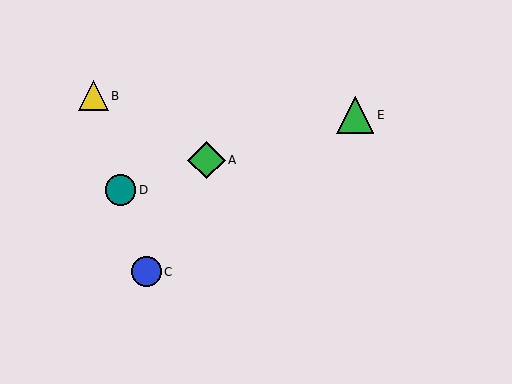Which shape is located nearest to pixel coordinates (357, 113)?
The green triangle (labeled E) at (355, 115) is nearest to that location.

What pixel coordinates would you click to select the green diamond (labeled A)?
Click at (206, 160) to select the green diamond A.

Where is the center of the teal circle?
The center of the teal circle is at (121, 190).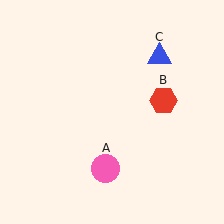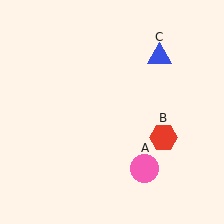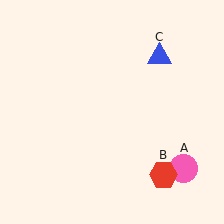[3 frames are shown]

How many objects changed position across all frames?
2 objects changed position: pink circle (object A), red hexagon (object B).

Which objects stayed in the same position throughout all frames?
Blue triangle (object C) remained stationary.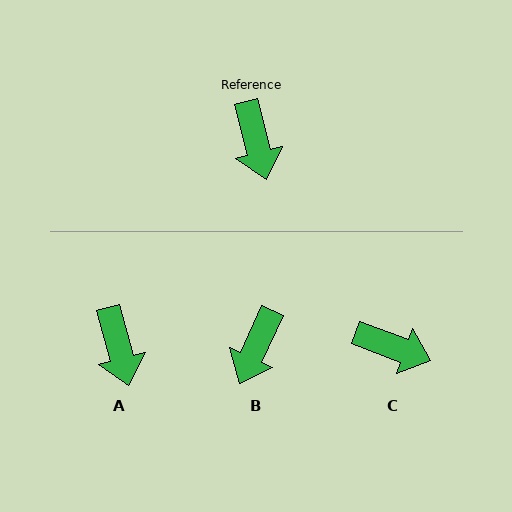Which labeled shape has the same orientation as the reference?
A.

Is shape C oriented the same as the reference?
No, it is off by about 55 degrees.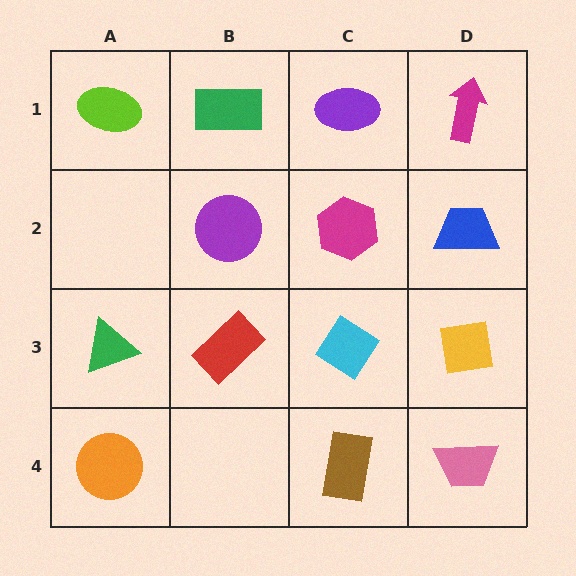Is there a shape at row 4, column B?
No, that cell is empty.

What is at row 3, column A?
A green triangle.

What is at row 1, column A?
A lime ellipse.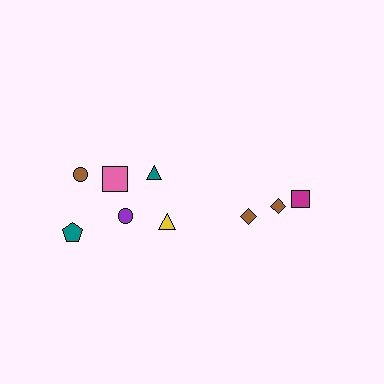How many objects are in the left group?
There are 6 objects.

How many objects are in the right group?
There are 3 objects.